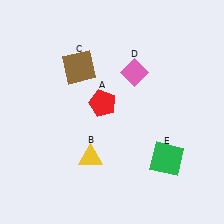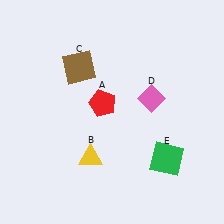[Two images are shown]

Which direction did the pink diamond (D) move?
The pink diamond (D) moved down.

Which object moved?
The pink diamond (D) moved down.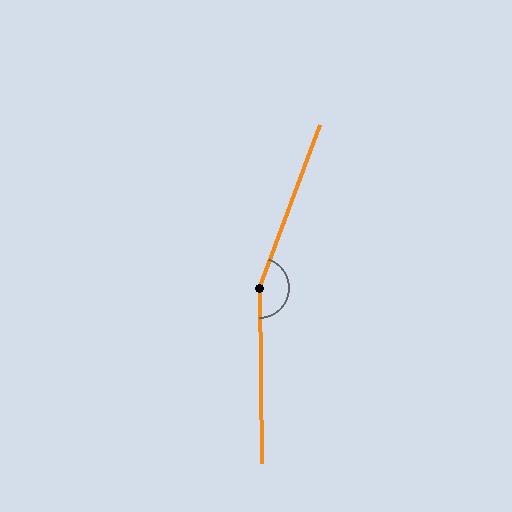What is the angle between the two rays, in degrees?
Approximately 159 degrees.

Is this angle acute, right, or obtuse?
It is obtuse.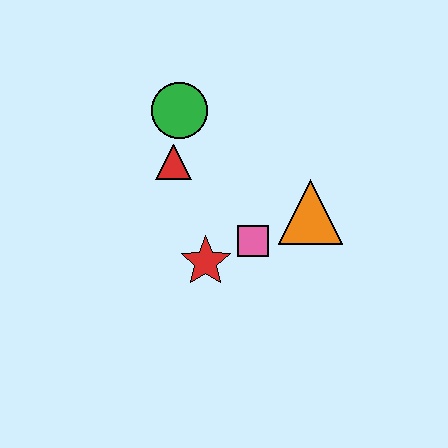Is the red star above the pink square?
No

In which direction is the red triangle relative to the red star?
The red triangle is above the red star.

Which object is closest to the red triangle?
The green circle is closest to the red triangle.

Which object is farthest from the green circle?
The orange triangle is farthest from the green circle.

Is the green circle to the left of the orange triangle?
Yes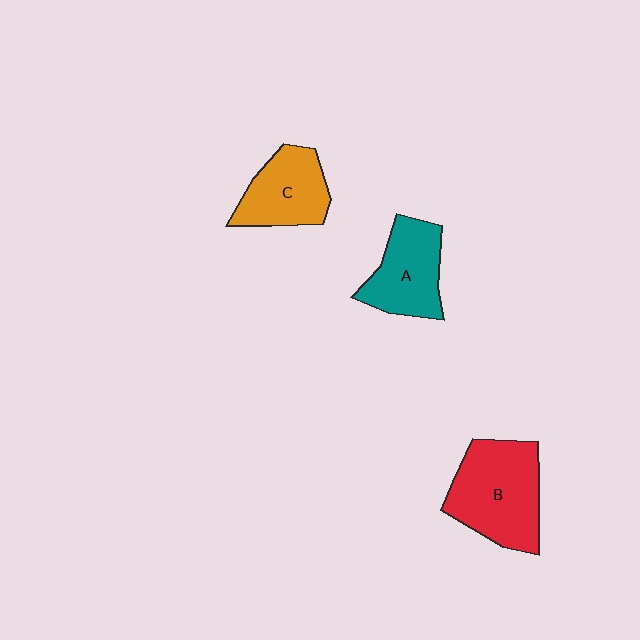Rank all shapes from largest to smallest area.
From largest to smallest: B (red), A (teal), C (orange).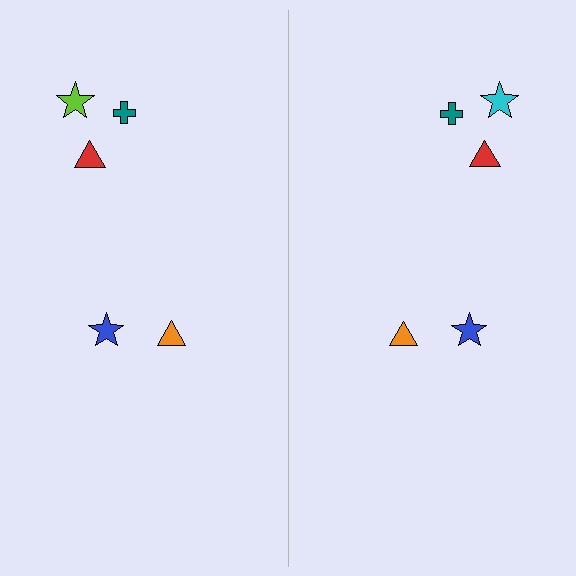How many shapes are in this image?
There are 10 shapes in this image.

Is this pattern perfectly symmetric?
No, the pattern is not perfectly symmetric. The cyan star on the right side breaks the symmetry — its mirror counterpart is lime.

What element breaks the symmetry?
The cyan star on the right side breaks the symmetry — its mirror counterpart is lime.